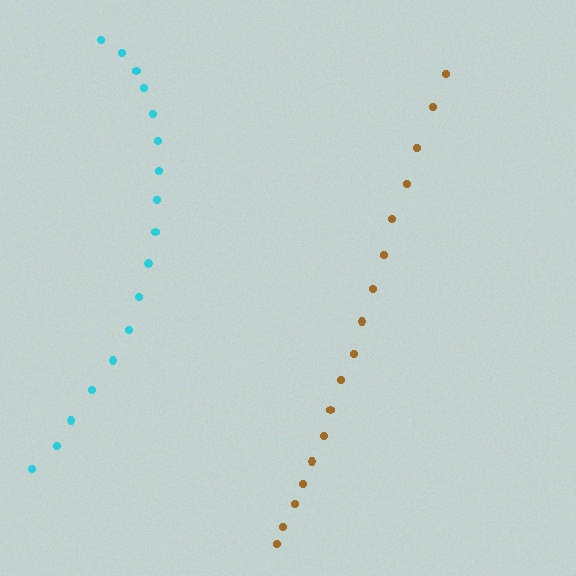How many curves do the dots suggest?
There are 2 distinct paths.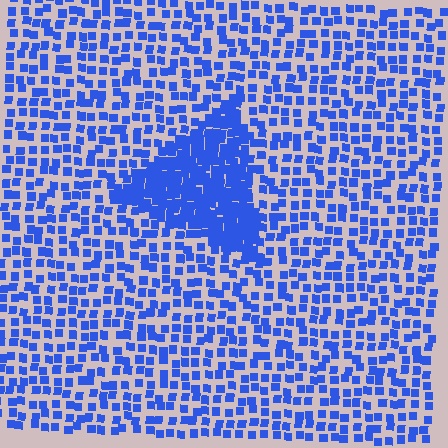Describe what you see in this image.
The image contains small blue elements arranged at two different densities. A triangle-shaped region is visible where the elements are more densely packed than the surrounding area.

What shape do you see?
I see a triangle.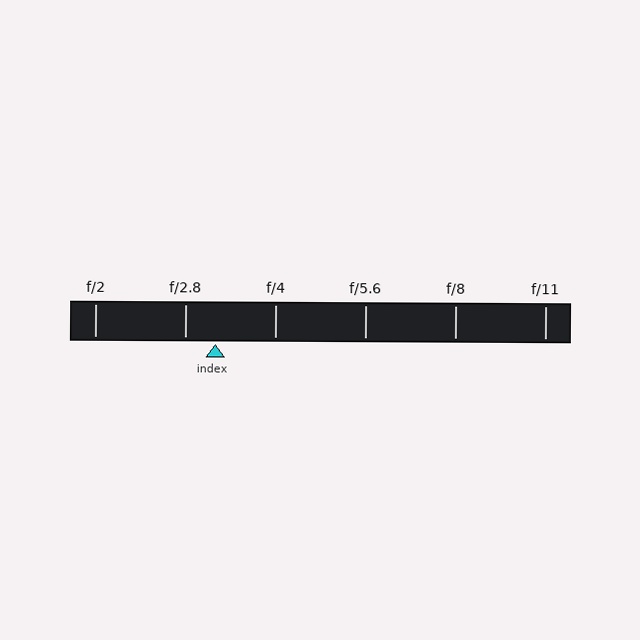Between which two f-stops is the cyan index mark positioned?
The index mark is between f/2.8 and f/4.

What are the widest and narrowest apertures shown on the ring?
The widest aperture shown is f/2 and the narrowest is f/11.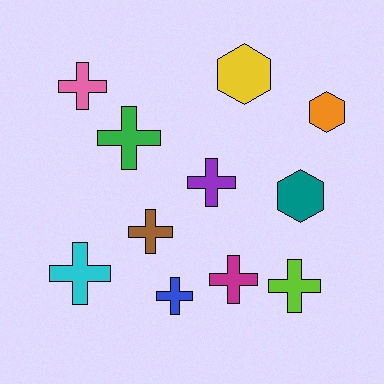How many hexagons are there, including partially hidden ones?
There are 3 hexagons.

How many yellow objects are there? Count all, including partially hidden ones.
There is 1 yellow object.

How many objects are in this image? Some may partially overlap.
There are 11 objects.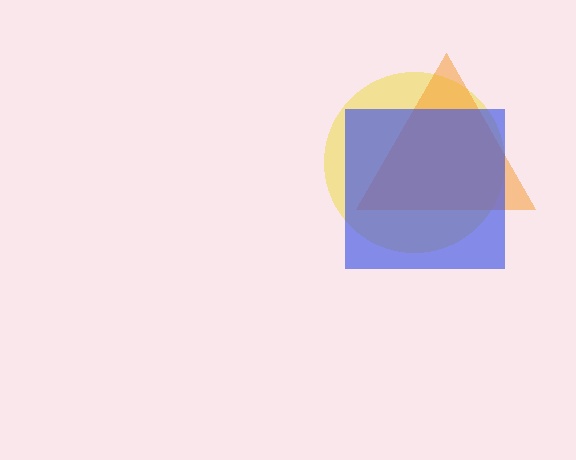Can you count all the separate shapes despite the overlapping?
Yes, there are 3 separate shapes.